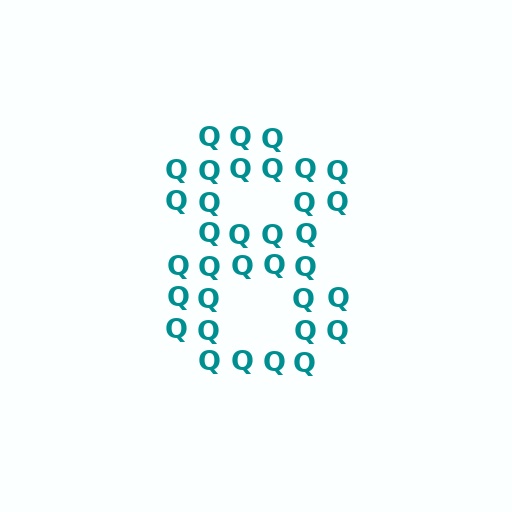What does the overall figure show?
The overall figure shows the digit 8.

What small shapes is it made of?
It is made of small letter Q's.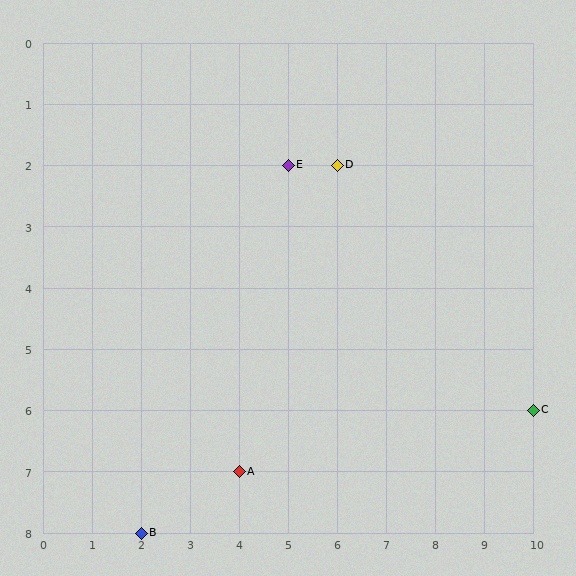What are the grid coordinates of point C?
Point C is at grid coordinates (10, 6).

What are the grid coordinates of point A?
Point A is at grid coordinates (4, 7).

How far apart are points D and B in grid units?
Points D and B are 4 columns and 6 rows apart (about 7.2 grid units diagonally).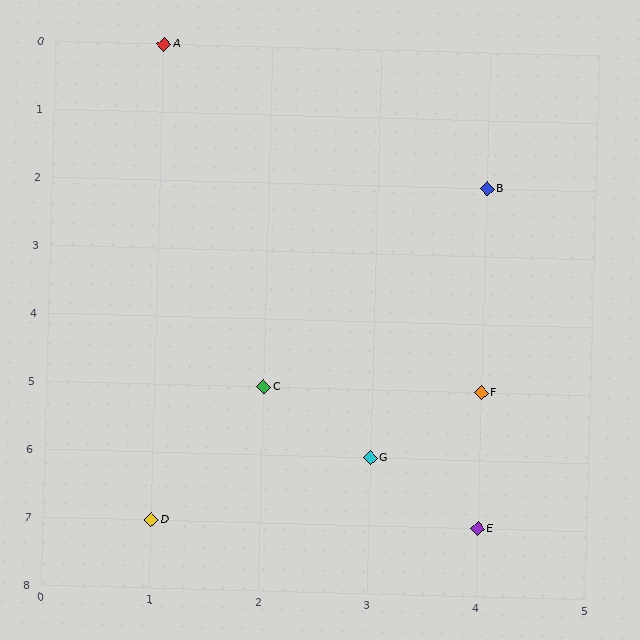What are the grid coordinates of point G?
Point G is at grid coordinates (3, 6).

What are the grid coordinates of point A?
Point A is at grid coordinates (1, 0).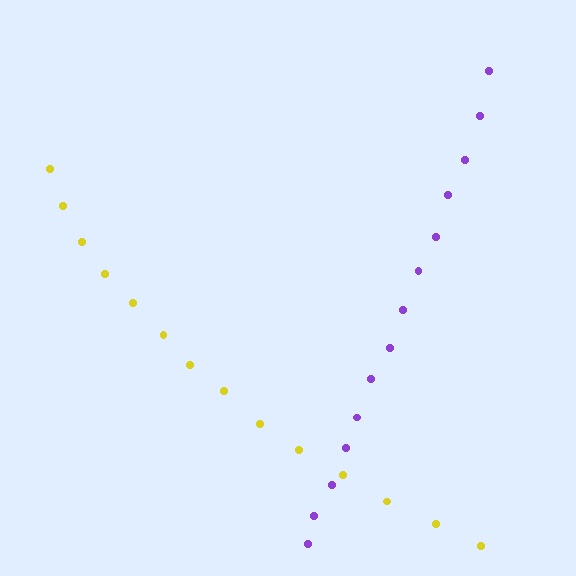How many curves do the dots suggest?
There are 2 distinct paths.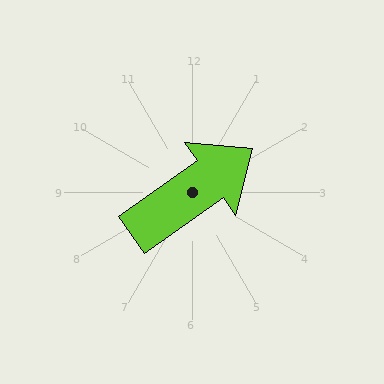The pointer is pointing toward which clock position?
Roughly 2 o'clock.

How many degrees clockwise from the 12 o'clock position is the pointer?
Approximately 55 degrees.